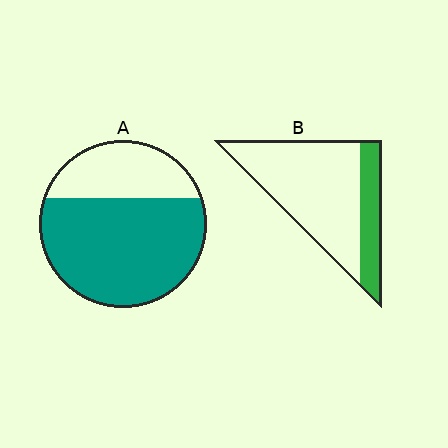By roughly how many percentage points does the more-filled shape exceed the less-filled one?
By roughly 45 percentage points (A over B).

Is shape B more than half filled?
No.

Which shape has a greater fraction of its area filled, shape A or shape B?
Shape A.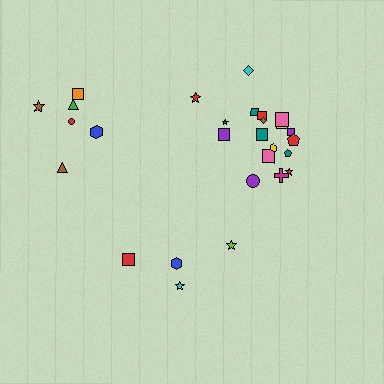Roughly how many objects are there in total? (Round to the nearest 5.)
Roughly 30 objects in total.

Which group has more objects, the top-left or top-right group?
The top-right group.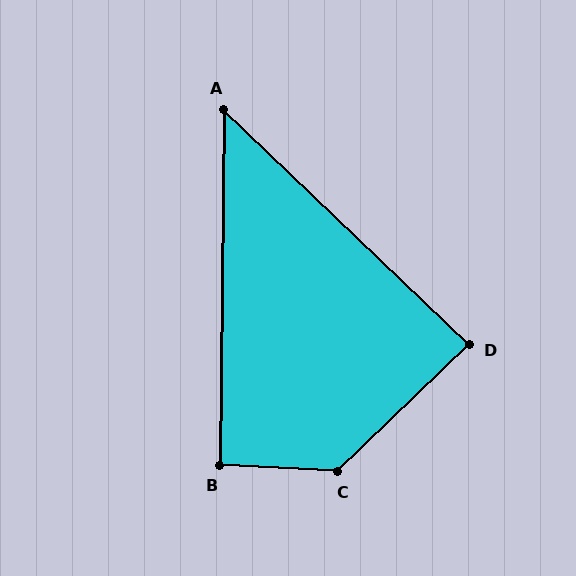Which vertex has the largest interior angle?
C, at approximately 133 degrees.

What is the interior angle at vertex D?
Approximately 88 degrees (approximately right).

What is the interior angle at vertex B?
Approximately 92 degrees (approximately right).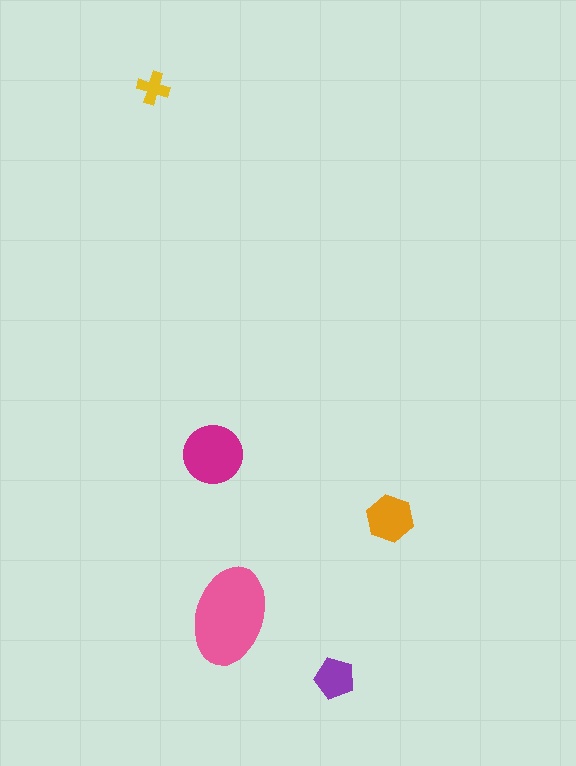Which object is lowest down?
The purple pentagon is bottommost.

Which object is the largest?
The pink ellipse.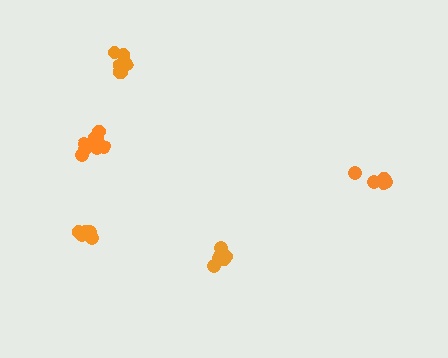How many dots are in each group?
Group 1: 5 dots, Group 2: 6 dots, Group 3: 5 dots, Group 4: 6 dots, Group 5: 8 dots (30 total).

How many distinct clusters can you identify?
There are 5 distinct clusters.